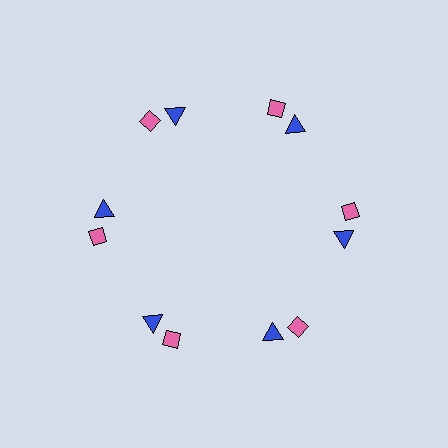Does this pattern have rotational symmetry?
Yes, this pattern has 6-fold rotational symmetry. It looks the same after rotating 60 degrees around the center.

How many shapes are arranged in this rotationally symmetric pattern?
There are 12 shapes, arranged in 6 groups of 2.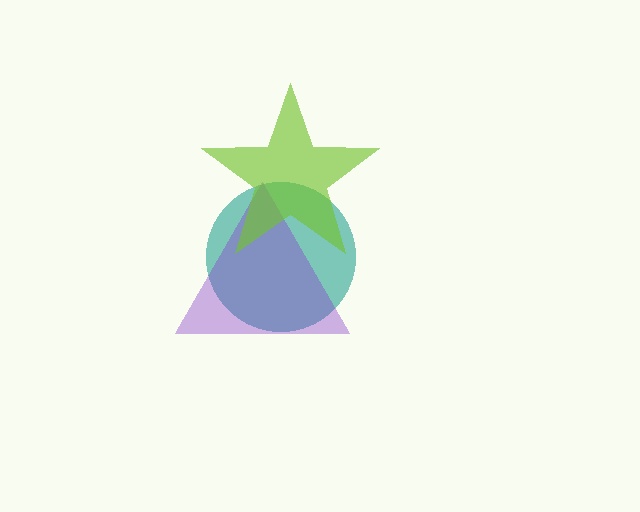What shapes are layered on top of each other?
The layered shapes are: a teal circle, a purple triangle, a lime star.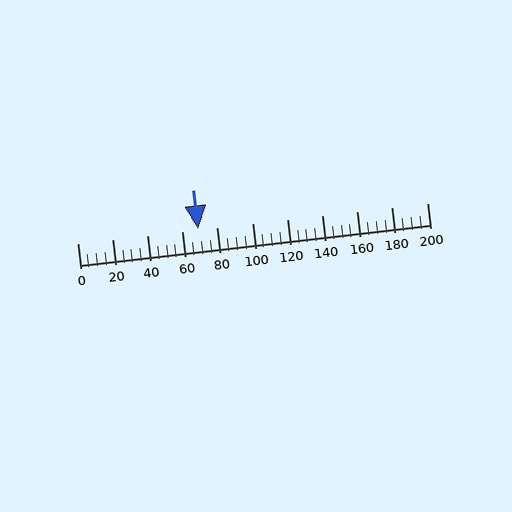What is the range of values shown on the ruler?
The ruler shows values from 0 to 200.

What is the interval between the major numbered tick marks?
The major tick marks are spaced 20 units apart.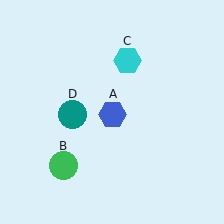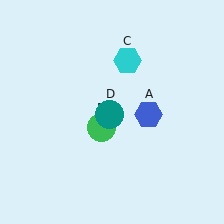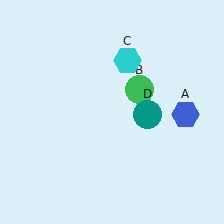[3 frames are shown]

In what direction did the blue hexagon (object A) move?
The blue hexagon (object A) moved right.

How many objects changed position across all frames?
3 objects changed position: blue hexagon (object A), green circle (object B), teal circle (object D).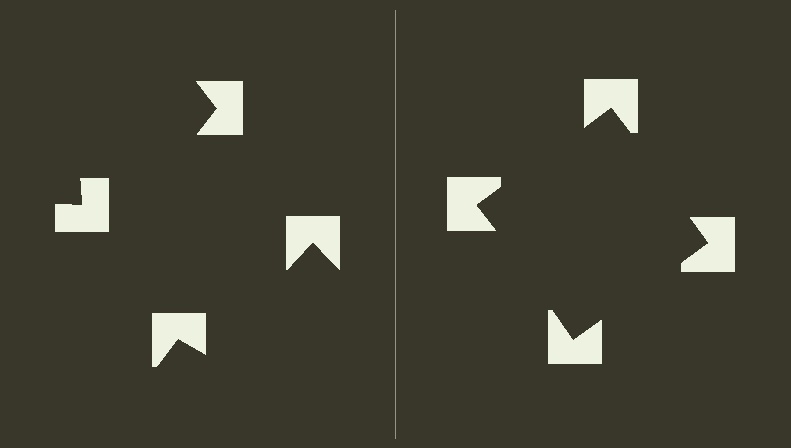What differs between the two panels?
The notched squares are positioned identically on both sides; only the wedge orientations differ. On the right they align to a square; on the left they are misaligned.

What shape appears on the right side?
An illusory square.